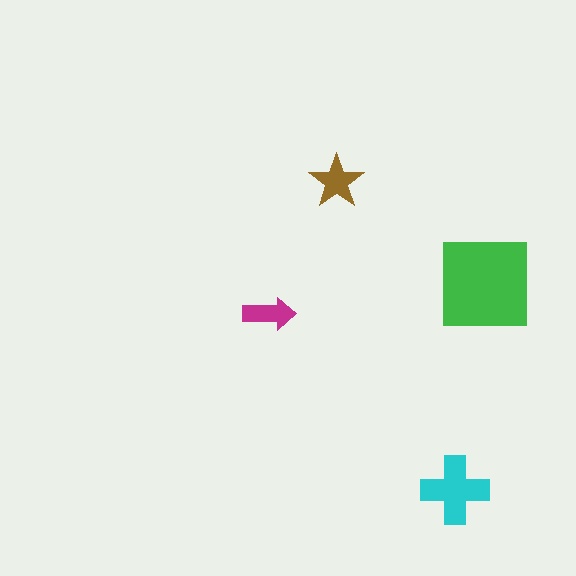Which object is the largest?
The green square.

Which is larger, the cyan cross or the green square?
The green square.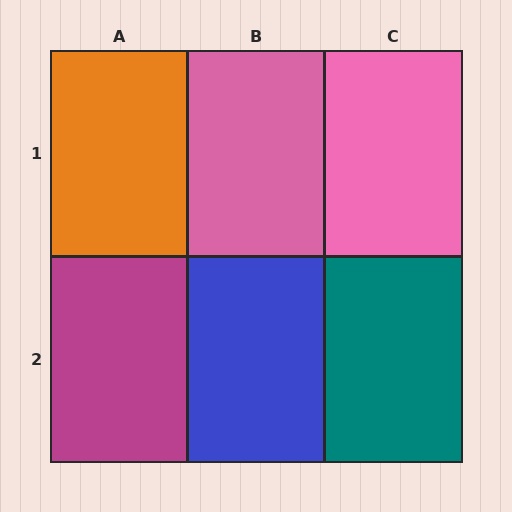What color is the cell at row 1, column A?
Orange.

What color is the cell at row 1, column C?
Pink.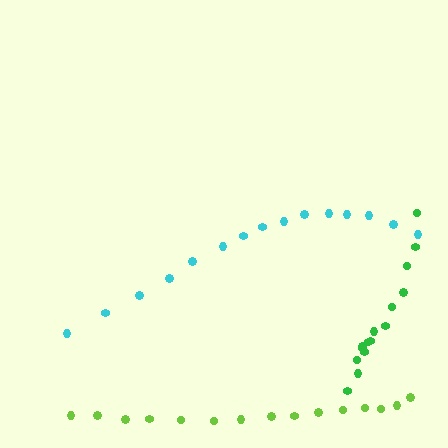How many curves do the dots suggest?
There are 3 distinct paths.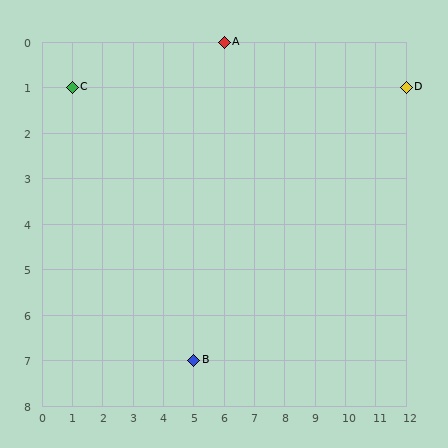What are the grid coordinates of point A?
Point A is at grid coordinates (6, 0).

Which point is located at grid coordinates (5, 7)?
Point B is at (5, 7).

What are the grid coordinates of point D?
Point D is at grid coordinates (12, 1).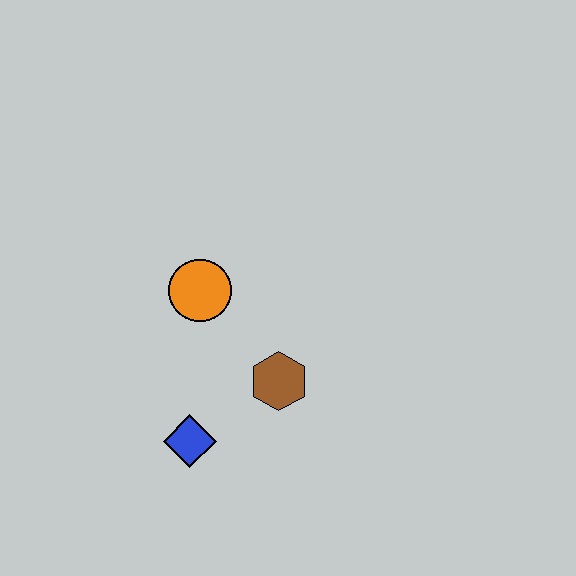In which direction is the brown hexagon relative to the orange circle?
The brown hexagon is below the orange circle.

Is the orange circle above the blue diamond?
Yes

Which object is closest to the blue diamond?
The brown hexagon is closest to the blue diamond.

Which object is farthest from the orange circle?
The blue diamond is farthest from the orange circle.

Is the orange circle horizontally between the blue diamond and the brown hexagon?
Yes